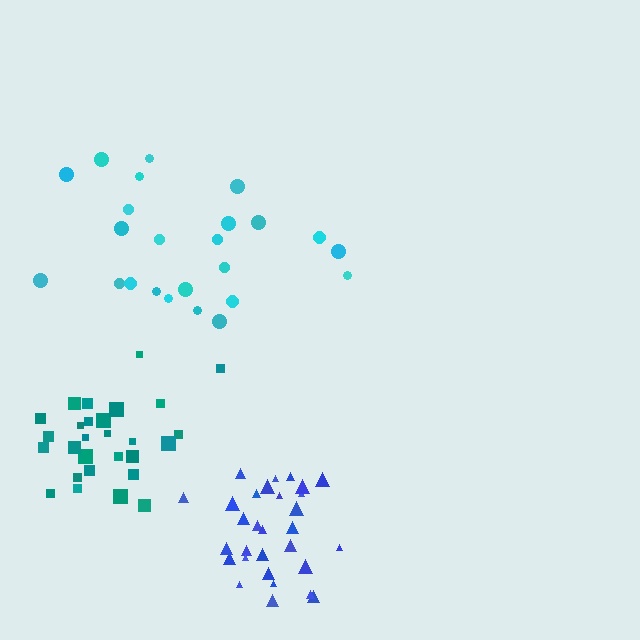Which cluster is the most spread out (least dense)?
Cyan.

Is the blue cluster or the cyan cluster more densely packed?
Blue.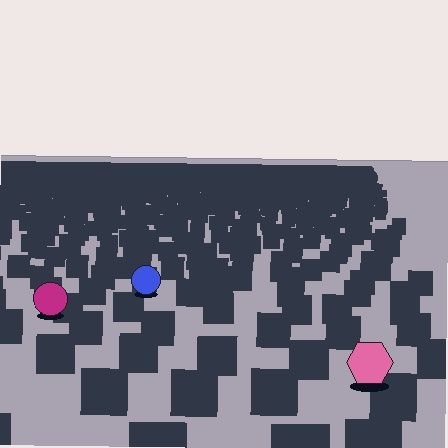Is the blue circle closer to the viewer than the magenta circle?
No. The magenta circle is closer — you can tell from the texture gradient: the ground texture is coarser near it.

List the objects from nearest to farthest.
From nearest to farthest: the pink hexagon, the magenta circle, the blue circle.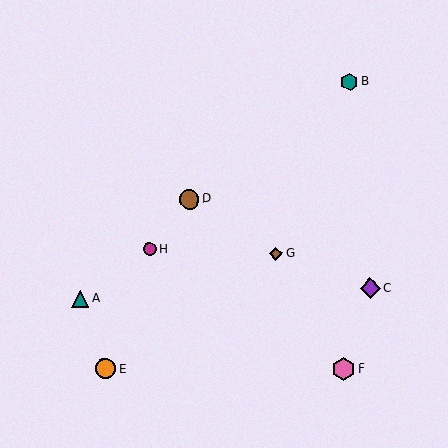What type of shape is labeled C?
Shape C is a purple diamond.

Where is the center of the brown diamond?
The center of the brown diamond is at (276, 254).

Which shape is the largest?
The pink hexagon (labeled F) is the largest.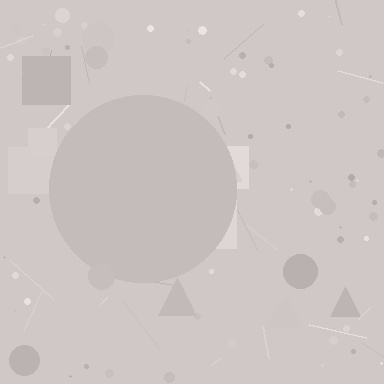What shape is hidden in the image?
A circle is hidden in the image.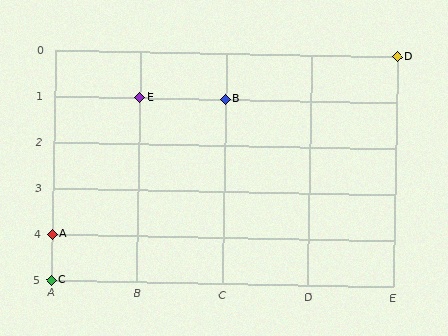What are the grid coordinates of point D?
Point D is at grid coordinates (E, 0).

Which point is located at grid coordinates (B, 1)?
Point E is at (B, 1).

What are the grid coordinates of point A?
Point A is at grid coordinates (A, 4).